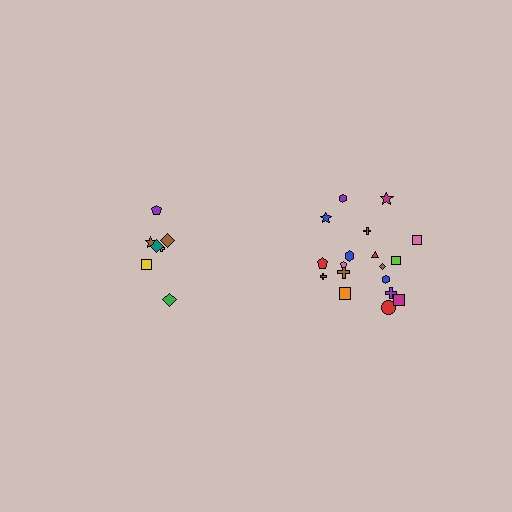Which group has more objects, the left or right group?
The right group.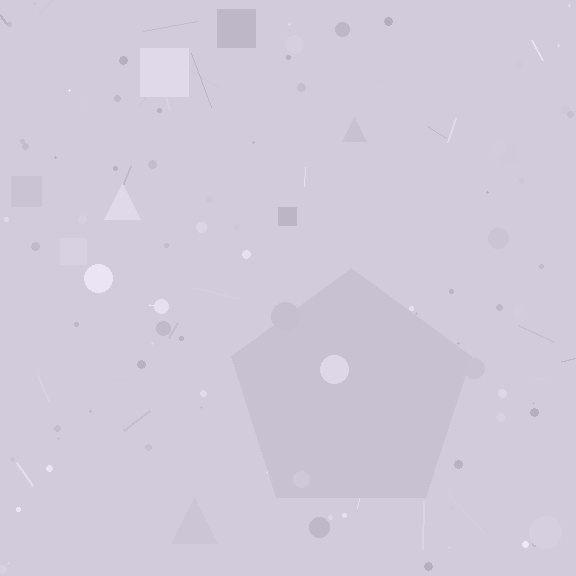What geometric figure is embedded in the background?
A pentagon is embedded in the background.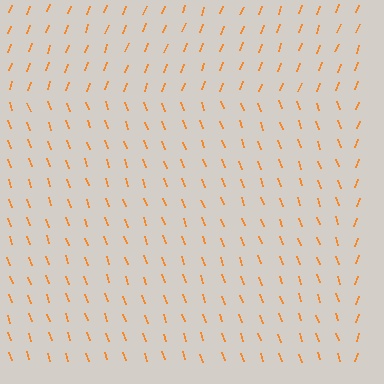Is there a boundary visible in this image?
Yes, there is a texture boundary formed by a change in line orientation.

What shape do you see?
I see a rectangle.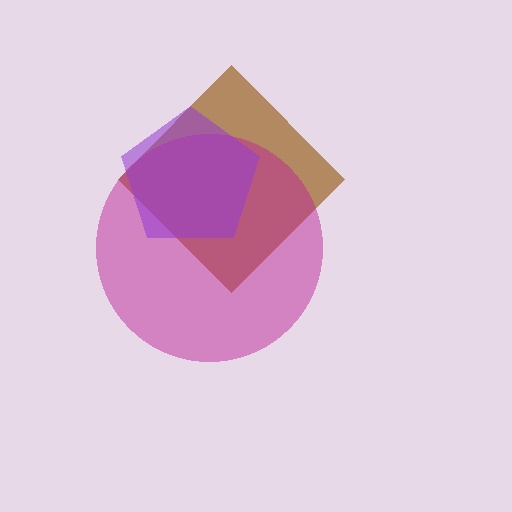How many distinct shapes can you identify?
There are 3 distinct shapes: a brown diamond, a magenta circle, a purple pentagon.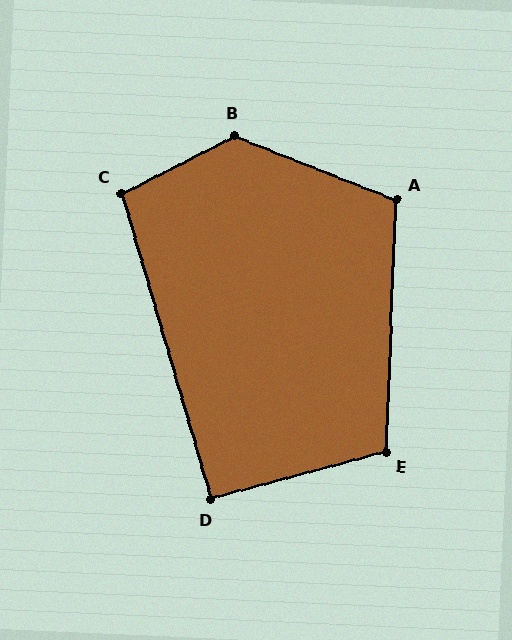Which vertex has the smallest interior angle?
D, at approximately 91 degrees.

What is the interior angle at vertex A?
Approximately 109 degrees (obtuse).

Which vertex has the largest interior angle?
B, at approximately 132 degrees.